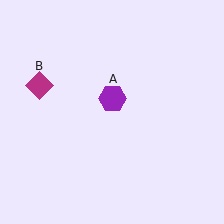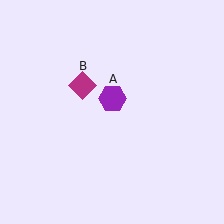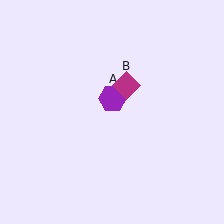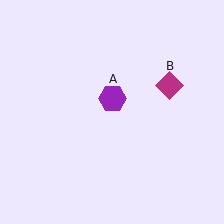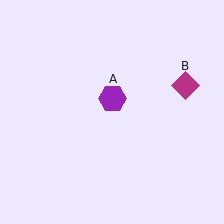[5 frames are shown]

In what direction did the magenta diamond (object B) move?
The magenta diamond (object B) moved right.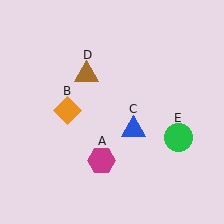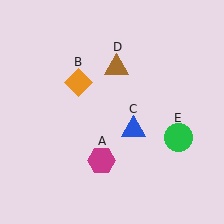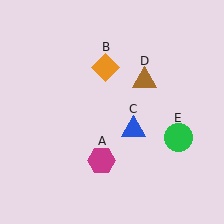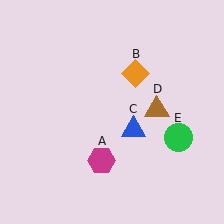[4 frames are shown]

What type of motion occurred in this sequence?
The orange diamond (object B), brown triangle (object D) rotated clockwise around the center of the scene.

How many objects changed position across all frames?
2 objects changed position: orange diamond (object B), brown triangle (object D).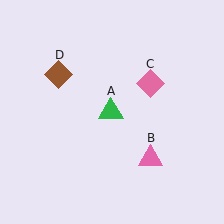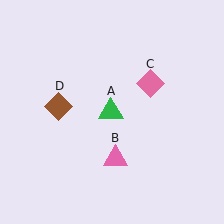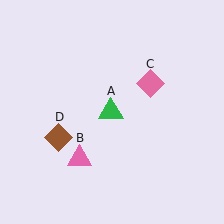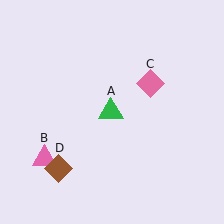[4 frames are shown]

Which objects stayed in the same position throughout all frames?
Green triangle (object A) and pink diamond (object C) remained stationary.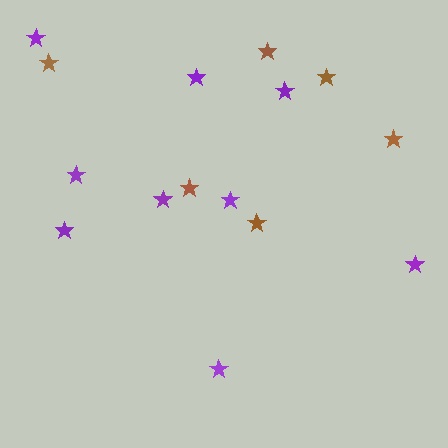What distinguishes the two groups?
There are 2 groups: one group of purple stars (9) and one group of brown stars (6).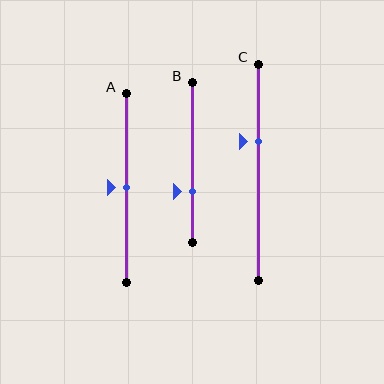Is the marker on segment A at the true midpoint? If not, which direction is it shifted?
Yes, the marker on segment A is at the true midpoint.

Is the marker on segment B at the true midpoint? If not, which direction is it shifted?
No, the marker on segment B is shifted downward by about 18% of the segment length.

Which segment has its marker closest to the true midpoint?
Segment A has its marker closest to the true midpoint.